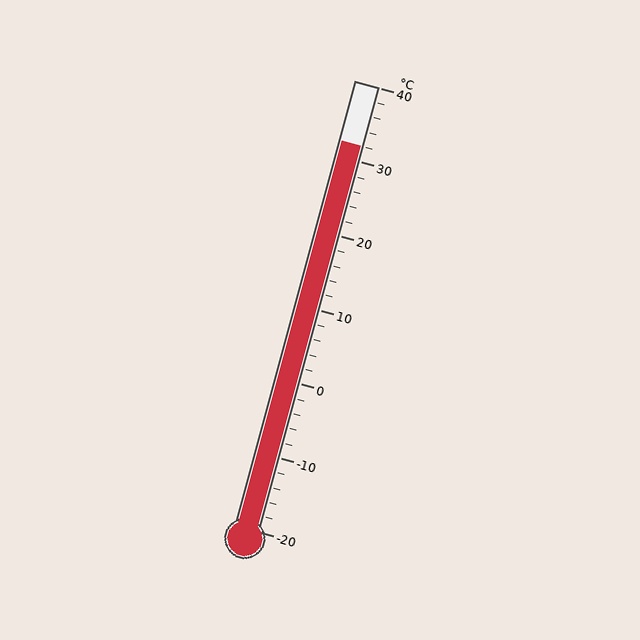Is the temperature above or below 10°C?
The temperature is above 10°C.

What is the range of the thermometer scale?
The thermometer scale ranges from -20°C to 40°C.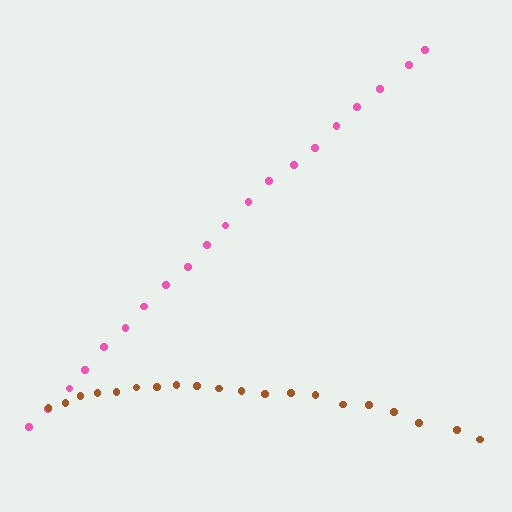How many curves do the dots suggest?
There are 2 distinct paths.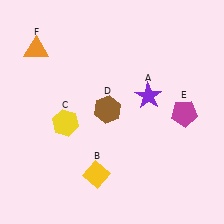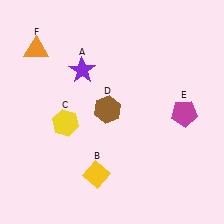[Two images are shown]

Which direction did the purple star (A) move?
The purple star (A) moved left.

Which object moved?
The purple star (A) moved left.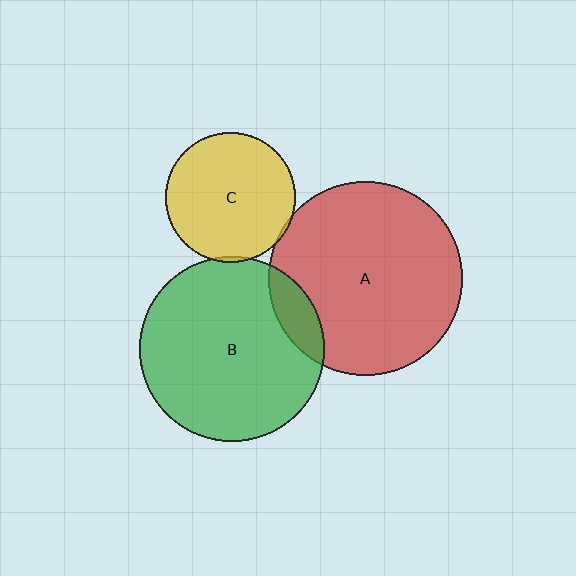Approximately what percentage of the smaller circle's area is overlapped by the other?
Approximately 5%.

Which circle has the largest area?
Circle A (red).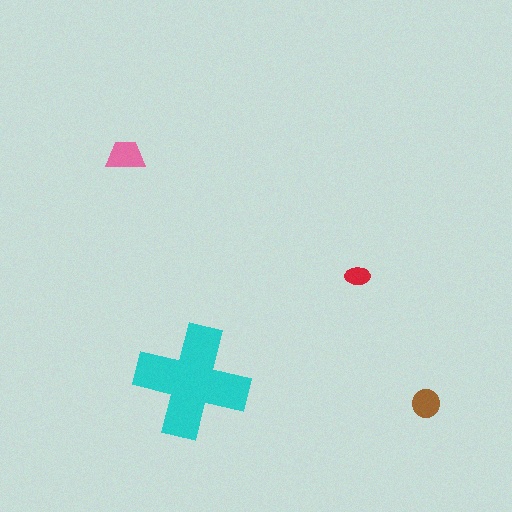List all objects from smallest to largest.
The red ellipse, the brown circle, the pink trapezoid, the cyan cross.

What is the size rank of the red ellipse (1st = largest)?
4th.